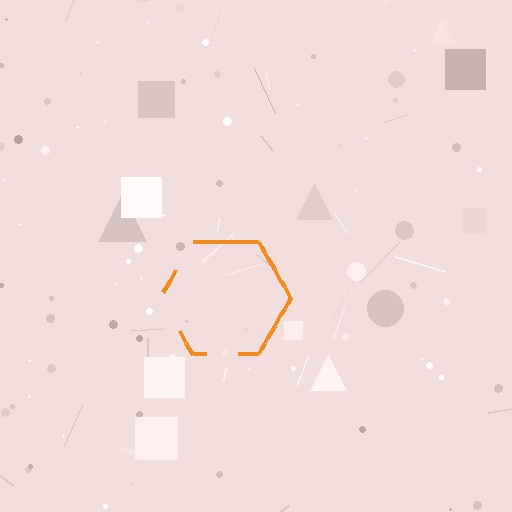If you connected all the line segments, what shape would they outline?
They would outline a hexagon.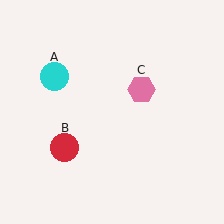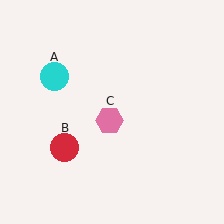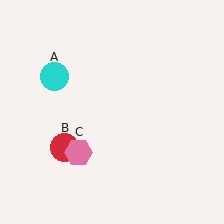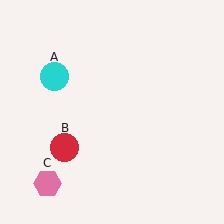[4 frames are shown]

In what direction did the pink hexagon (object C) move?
The pink hexagon (object C) moved down and to the left.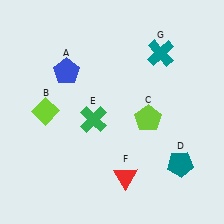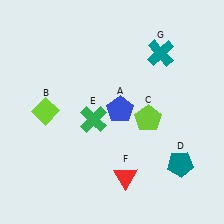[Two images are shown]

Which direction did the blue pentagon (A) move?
The blue pentagon (A) moved right.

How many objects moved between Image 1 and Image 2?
1 object moved between the two images.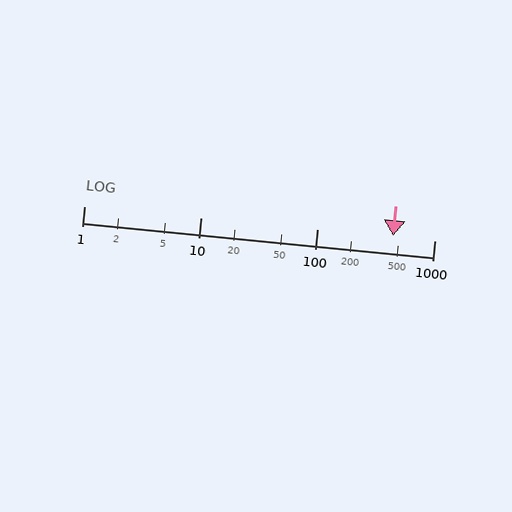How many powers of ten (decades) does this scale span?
The scale spans 3 decades, from 1 to 1000.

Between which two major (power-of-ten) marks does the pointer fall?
The pointer is between 100 and 1000.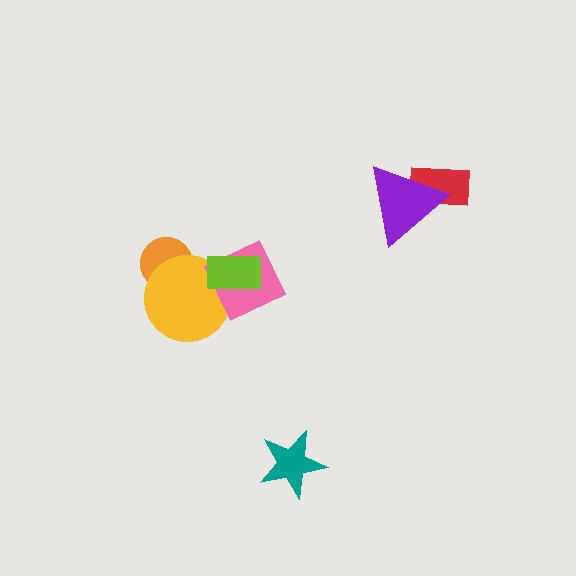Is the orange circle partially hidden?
Yes, it is partially covered by another shape.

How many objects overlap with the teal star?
0 objects overlap with the teal star.